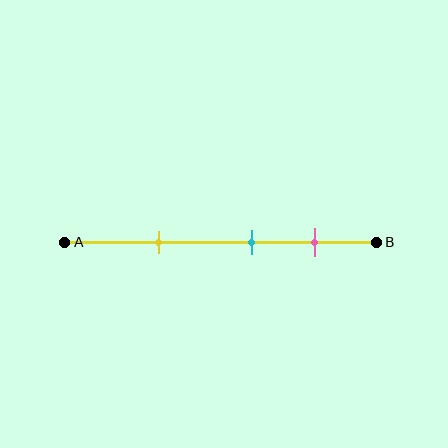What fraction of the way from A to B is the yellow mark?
The yellow mark is approximately 30% (0.3) of the way from A to B.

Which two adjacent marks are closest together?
The cyan and pink marks are the closest adjacent pair.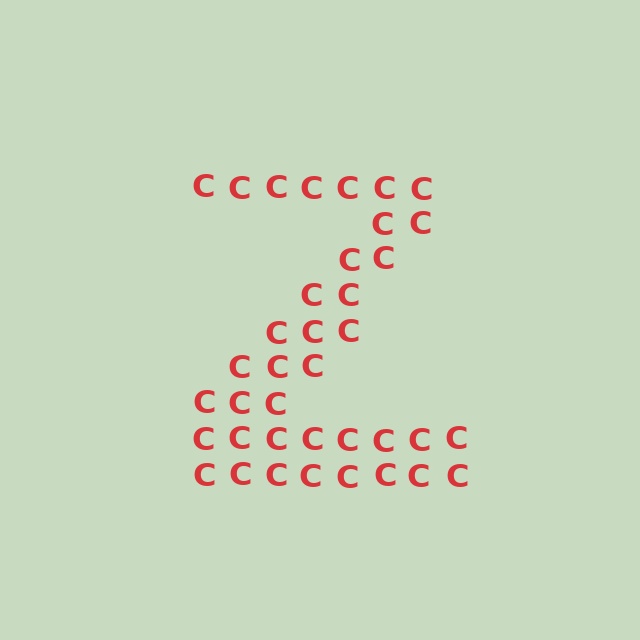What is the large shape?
The large shape is the letter Z.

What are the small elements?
The small elements are letter C's.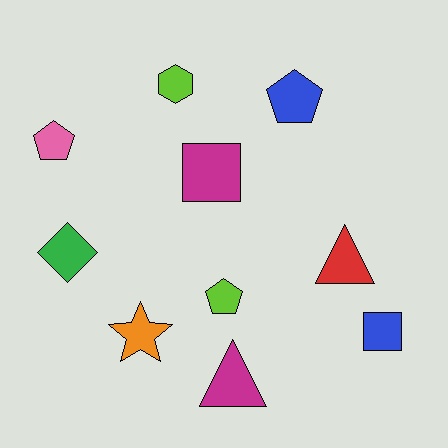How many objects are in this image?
There are 10 objects.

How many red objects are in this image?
There is 1 red object.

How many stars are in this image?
There is 1 star.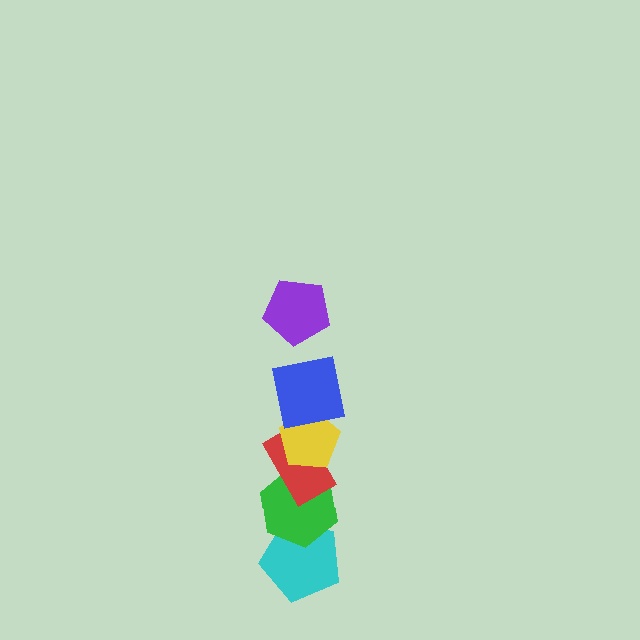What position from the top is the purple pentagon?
The purple pentagon is 1st from the top.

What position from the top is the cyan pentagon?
The cyan pentagon is 6th from the top.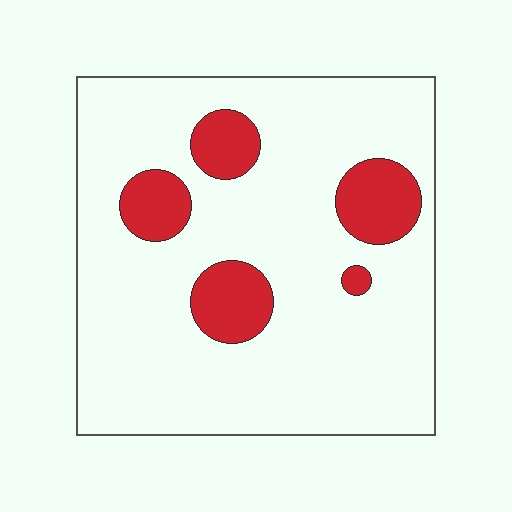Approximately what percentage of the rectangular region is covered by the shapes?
Approximately 15%.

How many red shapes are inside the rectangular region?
5.